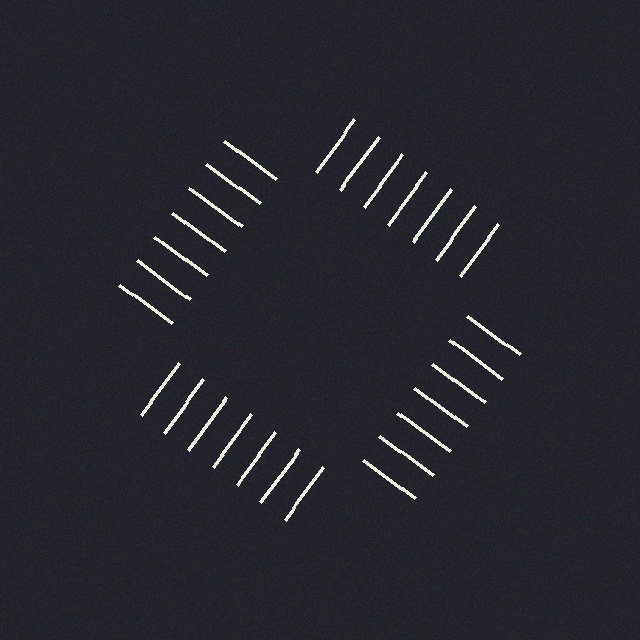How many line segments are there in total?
28 — 7 along each of the 4 edges.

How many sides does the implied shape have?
4 sides — the line-ends trace a square.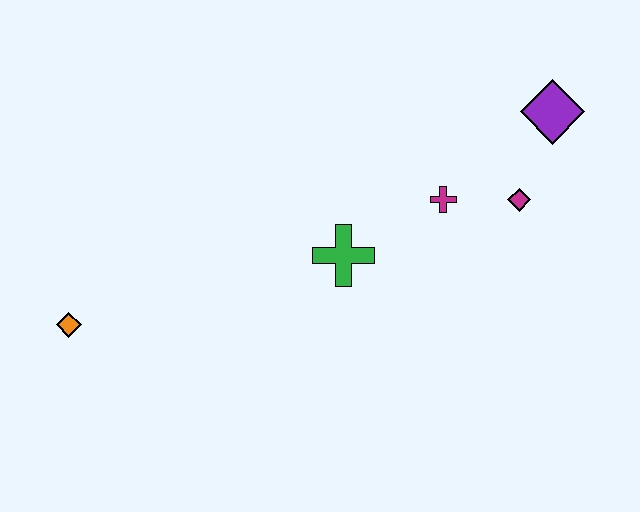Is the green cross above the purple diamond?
No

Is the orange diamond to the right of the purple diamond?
No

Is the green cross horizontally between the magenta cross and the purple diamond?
No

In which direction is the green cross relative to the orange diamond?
The green cross is to the right of the orange diamond.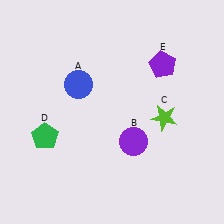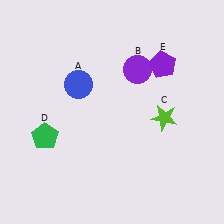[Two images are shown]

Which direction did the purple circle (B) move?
The purple circle (B) moved up.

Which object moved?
The purple circle (B) moved up.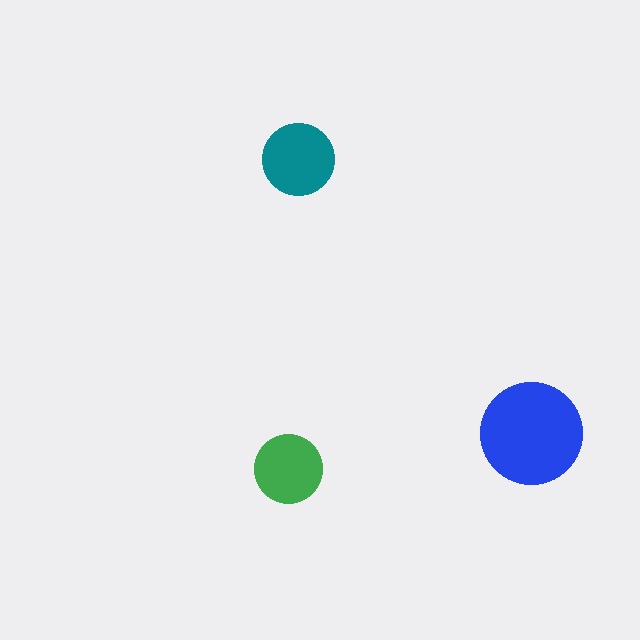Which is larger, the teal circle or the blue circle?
The blue one.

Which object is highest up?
The teal circle is topmost.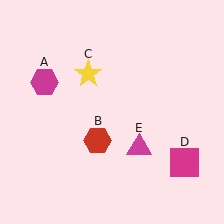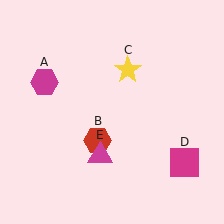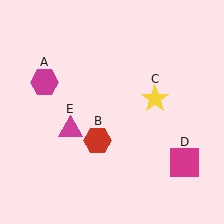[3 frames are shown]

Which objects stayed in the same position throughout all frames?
Magenta hexagon (object A) and red hexagon (object B) and magenta square (object D) remained stationary.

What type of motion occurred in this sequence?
The yellow star (object C), magenta triangle (object E) rotated clockwise around the center of the scene.